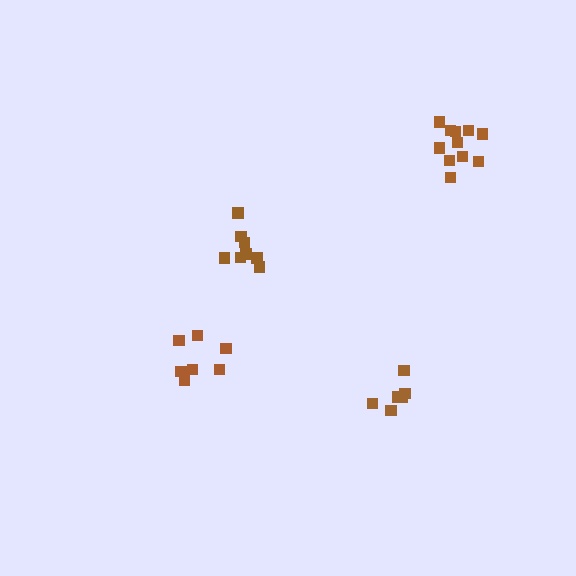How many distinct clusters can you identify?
There are 4 distinct clusters.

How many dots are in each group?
Group 1: 8 dots, Group 2: 7 dots, Group 3: 6 dots, Group 4: 11 dots (32 total).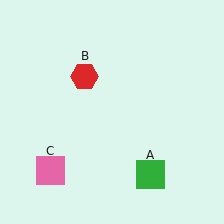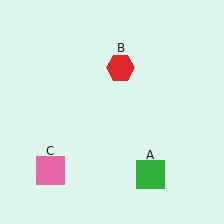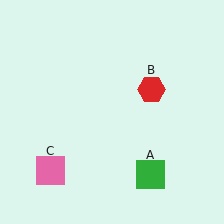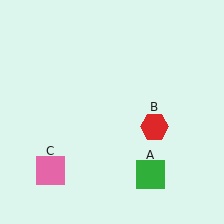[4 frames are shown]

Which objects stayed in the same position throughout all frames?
Green square (object A) and pink square (object C) remained stationary.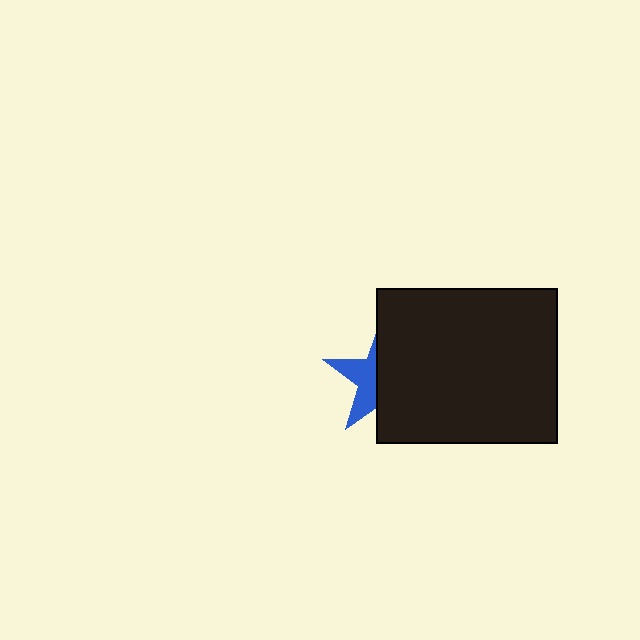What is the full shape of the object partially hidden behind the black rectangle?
The partially hidden object is a blue star.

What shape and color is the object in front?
The object in front is a black rectangle.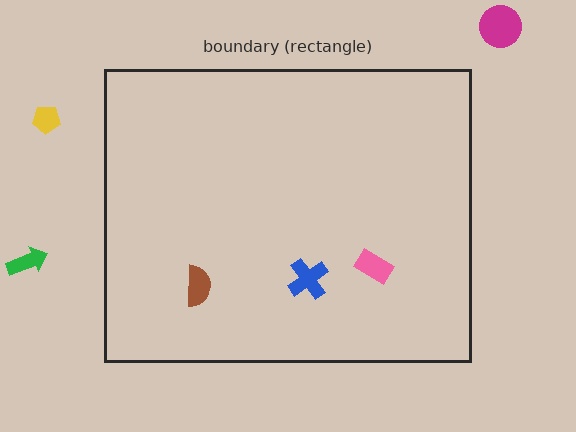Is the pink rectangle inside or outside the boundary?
Inside.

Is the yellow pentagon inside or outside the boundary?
Outside.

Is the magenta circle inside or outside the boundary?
Outside.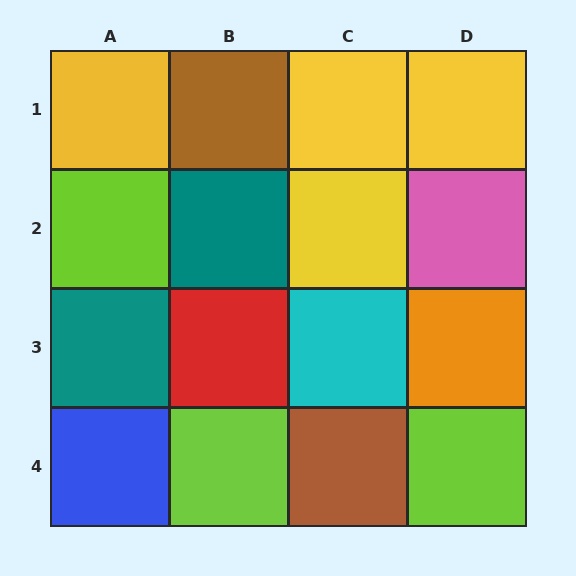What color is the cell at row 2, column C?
Yellow.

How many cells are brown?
2 cells are brown.